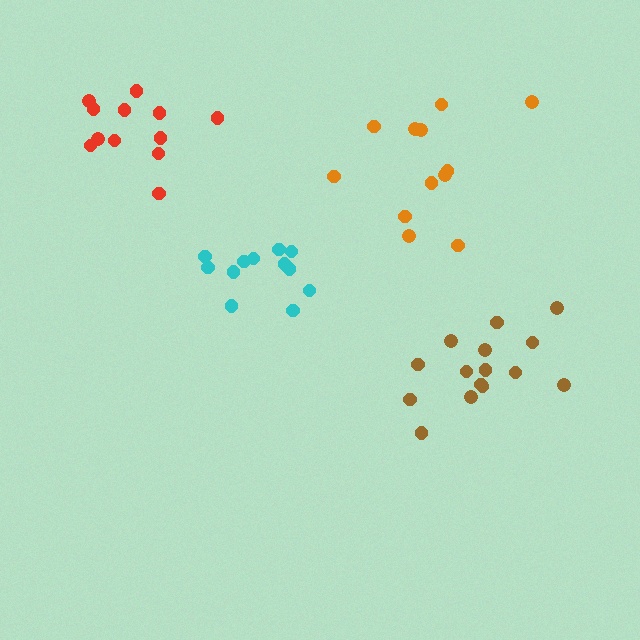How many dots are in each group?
Group 1: 12 dots, Group 2: 12 dots, Group 3: 12 dots, Group 4: 15 dots (51 total).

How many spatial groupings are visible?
There are 4 spatial groupings.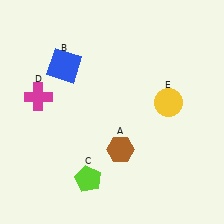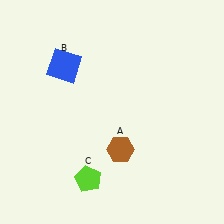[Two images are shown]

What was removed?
The magenta cross (D), the yellow circle (E) were removed in Image 2.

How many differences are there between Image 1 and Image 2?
There are 2 differences between the two images.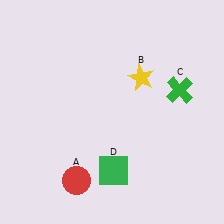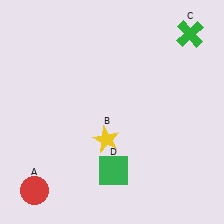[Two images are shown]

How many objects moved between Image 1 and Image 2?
3 objects moved between the two images.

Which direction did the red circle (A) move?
The red circle (A) moved left.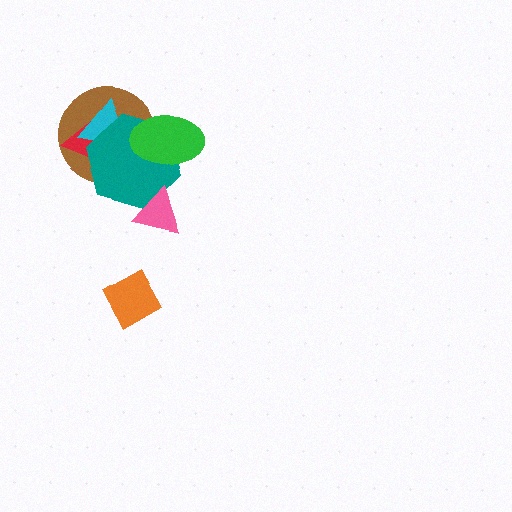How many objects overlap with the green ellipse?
2 objects overlap with the green ellipse.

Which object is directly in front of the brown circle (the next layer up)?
The red triangle is directly in front of the brown circle.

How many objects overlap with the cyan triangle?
3 objects overlap with the cyan triangle.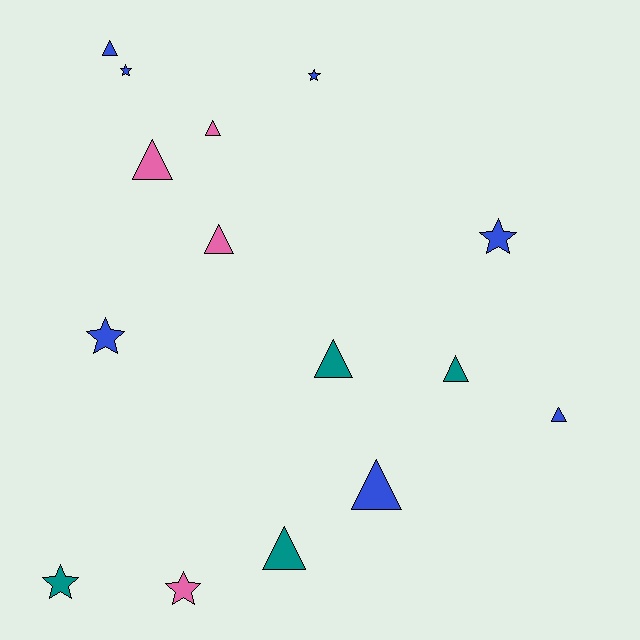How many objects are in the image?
There are 15 objects.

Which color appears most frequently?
Blue, with 7 objects.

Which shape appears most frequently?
Triangle, with 9 objects.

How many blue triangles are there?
There are 3 blue triangles.